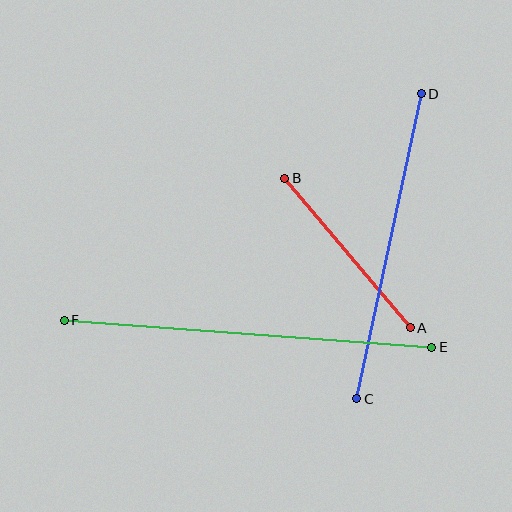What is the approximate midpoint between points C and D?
The midpoint is at approximately (389, 246) pixels.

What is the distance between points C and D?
The distance is approximately 311 pixels.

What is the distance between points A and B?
The distance is approximately 195 pixels.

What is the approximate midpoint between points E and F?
The midpoint is at approximately (248, 334) pixels.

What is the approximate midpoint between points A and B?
The midpoint is at approximately (347, 253) pixels.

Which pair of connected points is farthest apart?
Points E and F are farthest apart.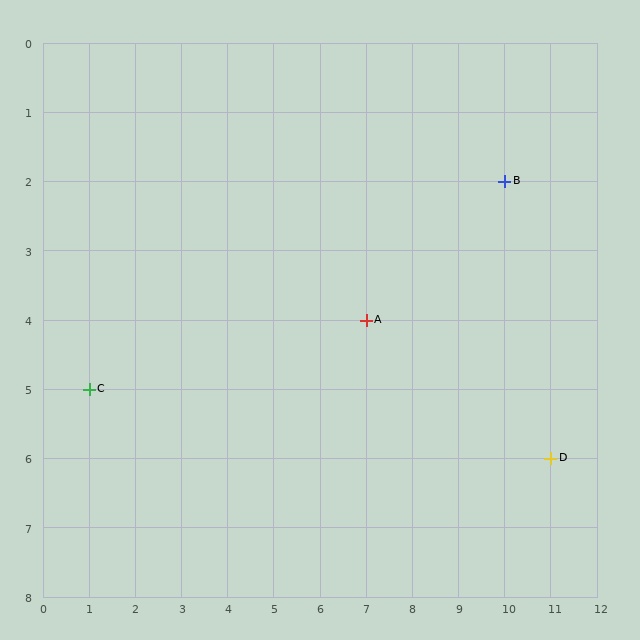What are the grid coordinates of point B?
Point B is at grid coordinates (10, 2).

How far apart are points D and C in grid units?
Points D and C are 10 columns and 1 row apart (about 10.0 grid units diagonally).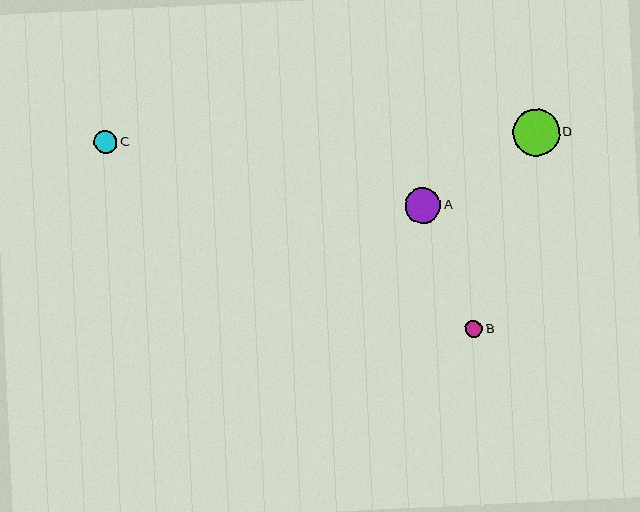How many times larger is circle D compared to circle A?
Circle D is approximately 1.3 times the size of circle A.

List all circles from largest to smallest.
From largest to smallest: D, A, C, B.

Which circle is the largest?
Circle D is the largest with a size of approximately 47 pixels.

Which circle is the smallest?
Circle B is the smallest with a size of approximately 17 pixels.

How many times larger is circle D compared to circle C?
Circle D is approximately 2.0 times the size of circle C.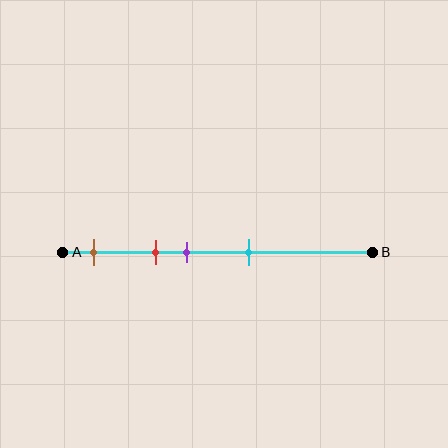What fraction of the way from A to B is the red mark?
The red mark is approximately 30% (0.3) of the way from A to B.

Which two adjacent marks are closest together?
The red and purple marks are the closest adjacent pair.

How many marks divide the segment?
There are 4 marks dividing the segment.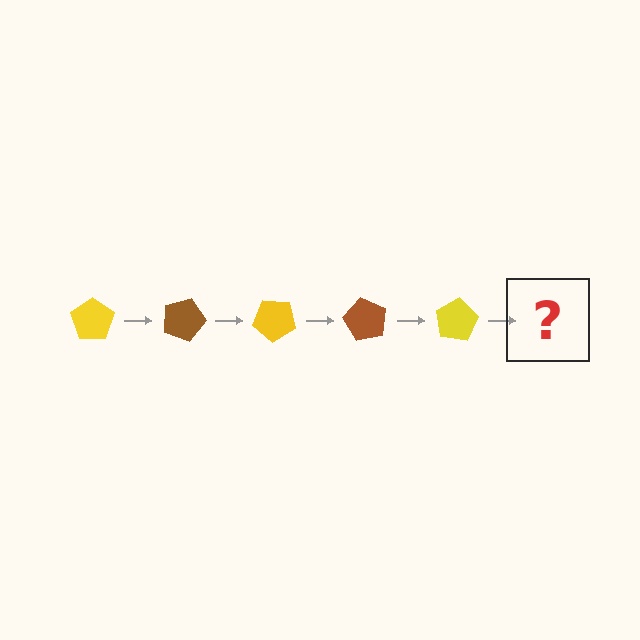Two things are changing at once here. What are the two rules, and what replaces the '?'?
The two rules are that it rotates 20 degrees each step and the color cycles through yellow and brown. The '?' should be a brown pentagon, rotated 100 degrees from the start.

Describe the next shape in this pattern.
It should be a brown pentagon, rotated 100 degrees from the start.